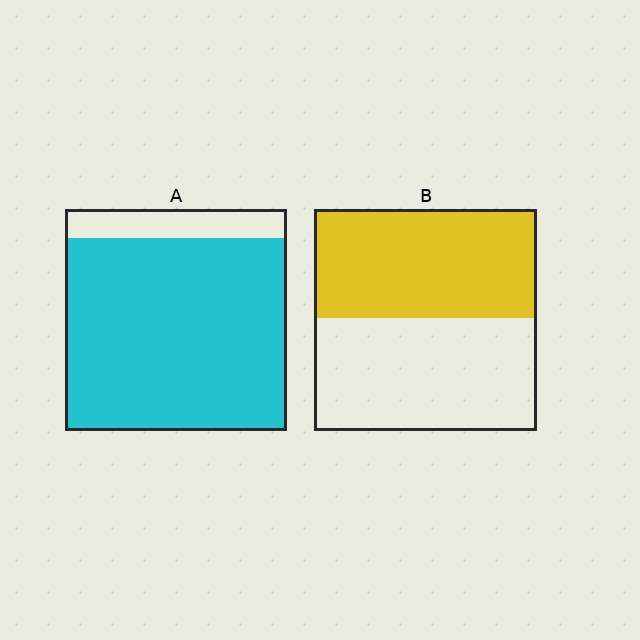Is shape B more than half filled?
Roughly half.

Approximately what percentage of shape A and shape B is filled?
A is approximately 85% and B is approximately 50%.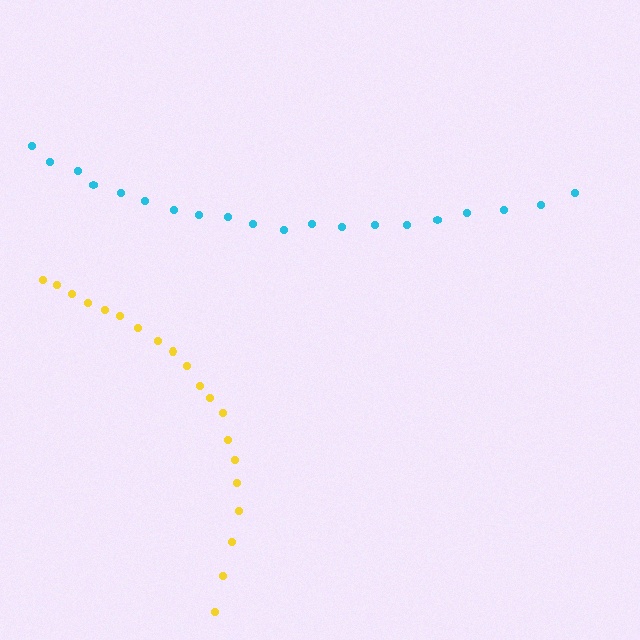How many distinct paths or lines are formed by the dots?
There are 2 distinct paths.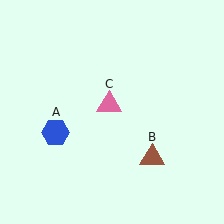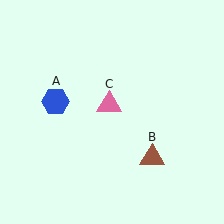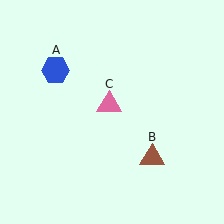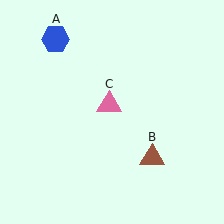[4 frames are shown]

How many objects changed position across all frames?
1 object changed position: blue hexagon (object A).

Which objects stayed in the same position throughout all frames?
Brown triangle (object B) and pink triangle (object C) remained stationary.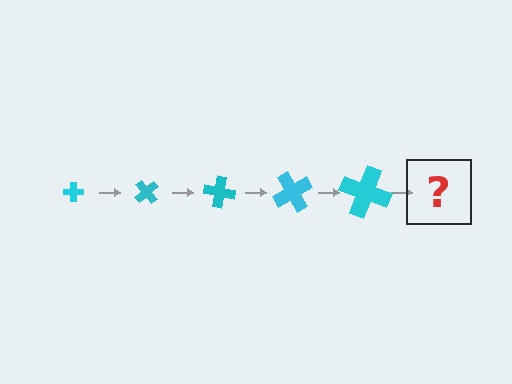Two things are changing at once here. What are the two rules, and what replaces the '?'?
The two rules are that the cross grows larger each step and it rotates 50 degrees each step. The '?' should be a cross, larger than the previous one and rotated 250 degrees from the start.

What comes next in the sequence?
The next element should be a cross, larger than the previous one and rotated 250 degrees from the start.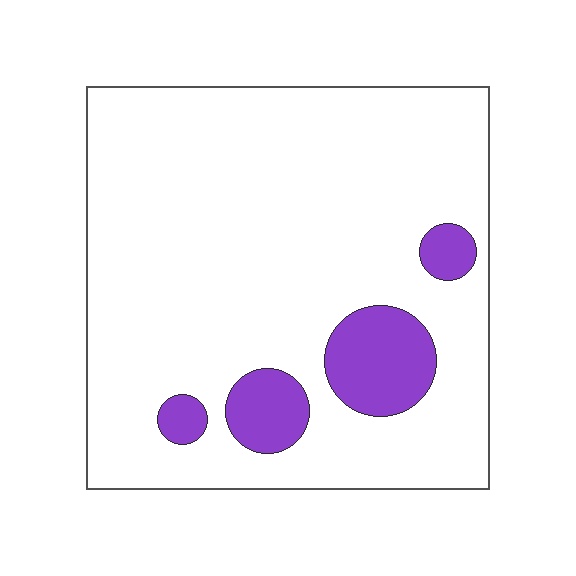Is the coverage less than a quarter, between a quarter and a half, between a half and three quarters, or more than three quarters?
Less than a quarter.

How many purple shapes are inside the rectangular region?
4.